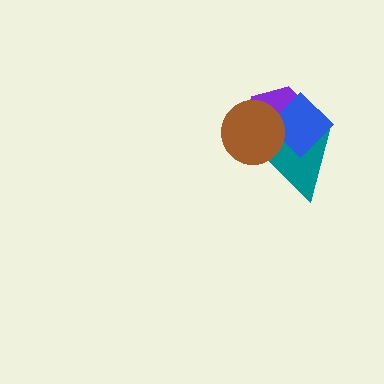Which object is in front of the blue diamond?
The brown circle is in front of the blue diamond.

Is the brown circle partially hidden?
No, no other shape covers it.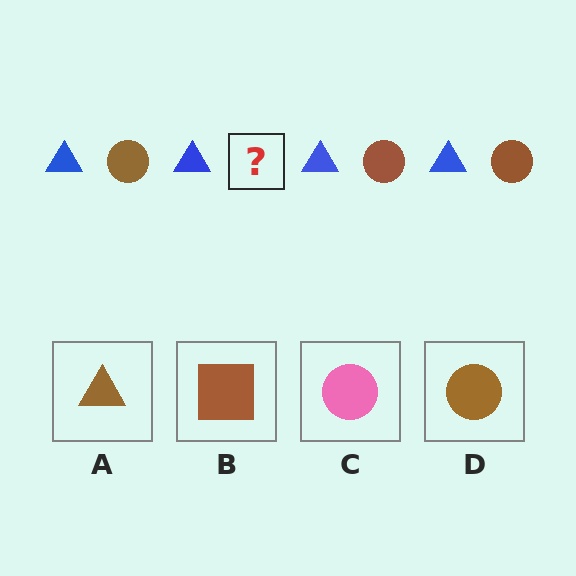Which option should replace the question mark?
Option D.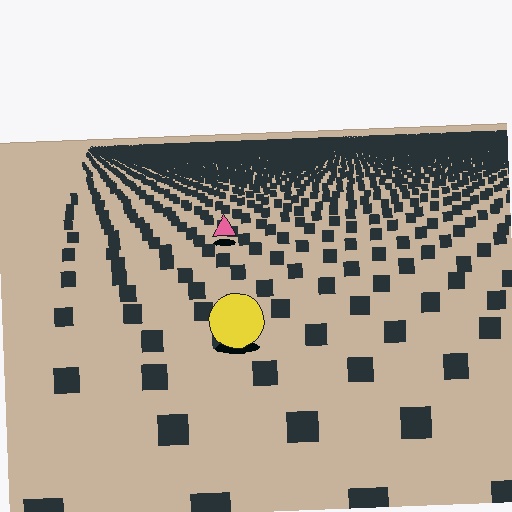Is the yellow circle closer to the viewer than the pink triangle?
Yes. The yellow circle is closer — you can tell from the texture gradient: the ground texture is coarser near it.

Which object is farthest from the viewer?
The pink triangle is farthest from the viewer. It appears smaller and the ground texture around it is denser.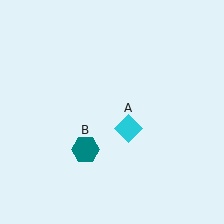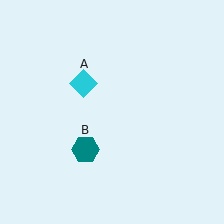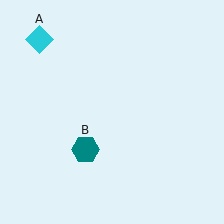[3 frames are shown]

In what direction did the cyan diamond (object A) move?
The cyan diamond (object A) moved up and to the left.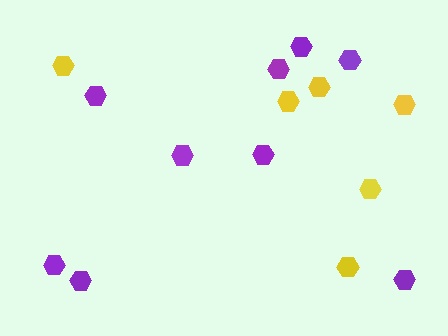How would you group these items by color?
There are 2 groups: one group of yellow hexagons (6) and one group of purple hexagons (9).